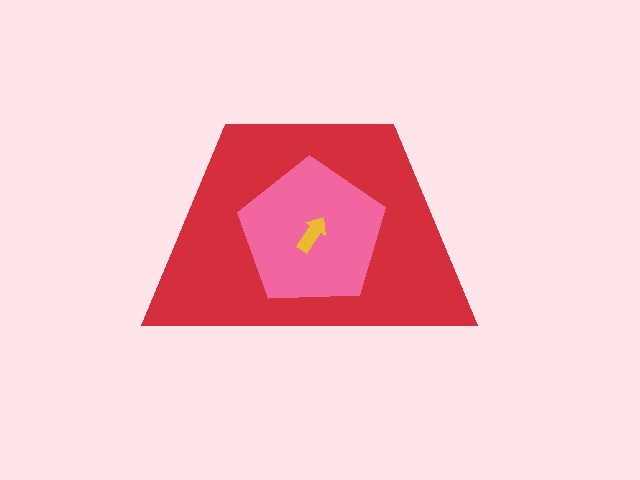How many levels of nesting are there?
3.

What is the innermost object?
The yellow arrow.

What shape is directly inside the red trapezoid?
The pink pentagon.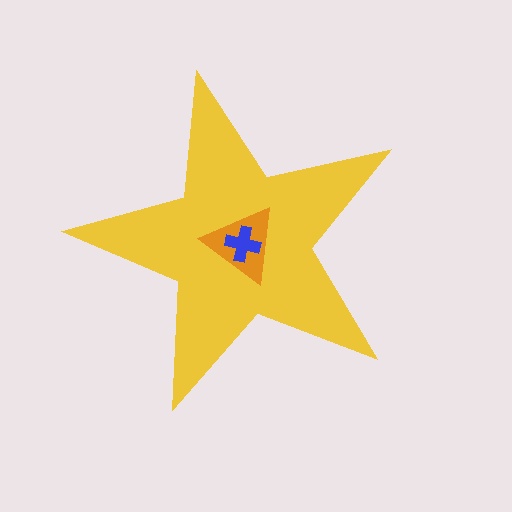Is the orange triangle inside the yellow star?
Yes.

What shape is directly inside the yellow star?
The orange triangle.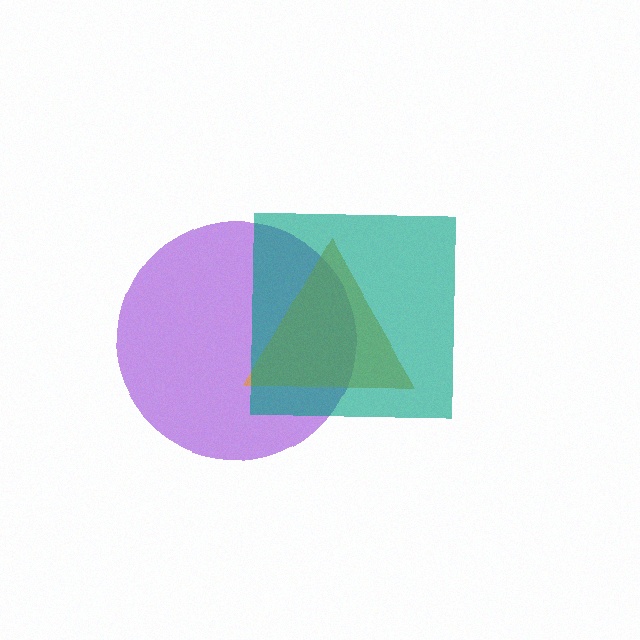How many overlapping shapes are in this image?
There are 3 overlapping shapes in the image.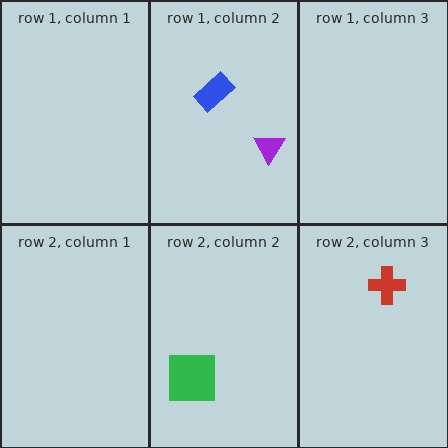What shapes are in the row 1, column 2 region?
The blue rectangle, the purple triangle.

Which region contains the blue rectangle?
The row 1, column 2 region.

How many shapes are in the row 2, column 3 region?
1.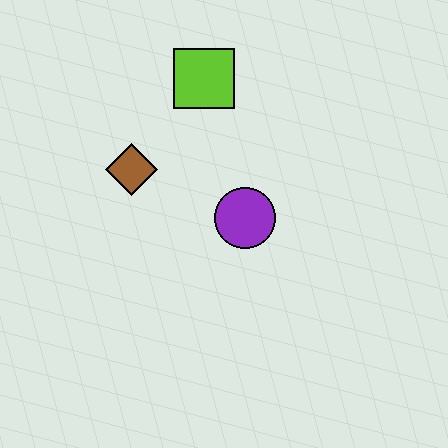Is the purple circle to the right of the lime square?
Yes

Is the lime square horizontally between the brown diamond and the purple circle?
Yes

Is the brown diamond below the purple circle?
No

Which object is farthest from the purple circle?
The lime square is farthest from the purple circle.